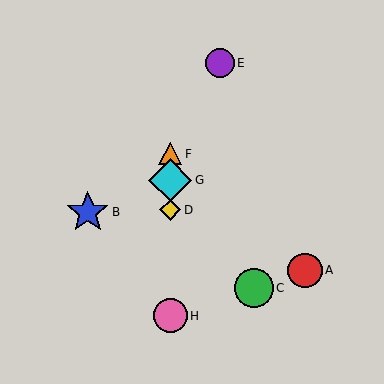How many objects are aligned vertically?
4 objects (D, F, G, H) are aligned vertically.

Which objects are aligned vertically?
Objects D, F, G, H are aligned vertically.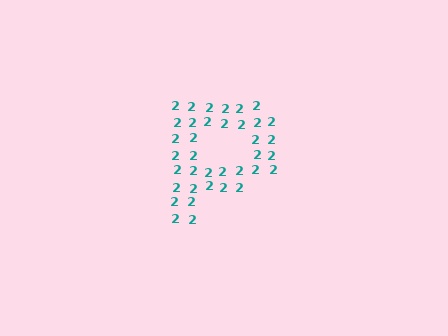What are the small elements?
The small elements are digit 2's.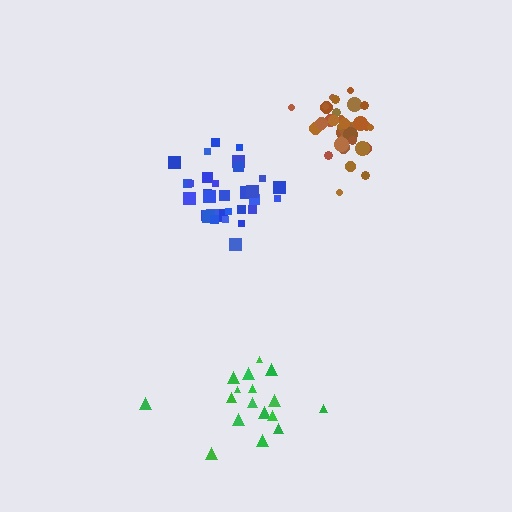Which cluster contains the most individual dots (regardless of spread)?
Brown (35).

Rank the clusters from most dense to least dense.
brown, blue, green.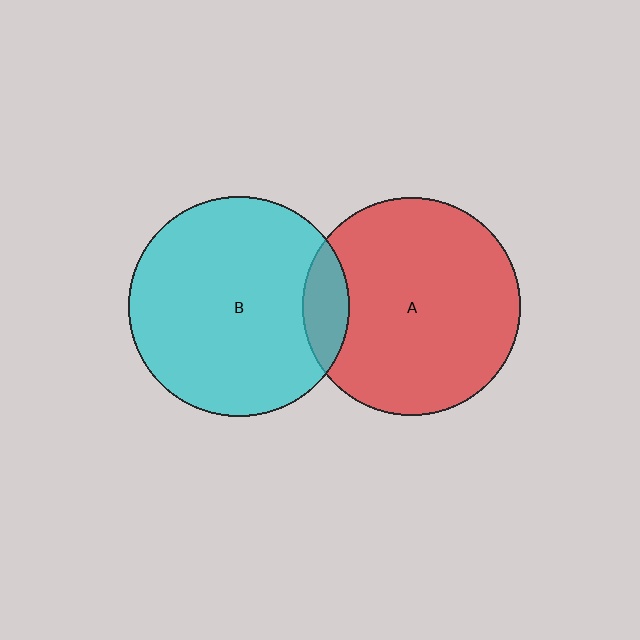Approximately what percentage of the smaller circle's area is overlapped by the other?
Approximately 10%.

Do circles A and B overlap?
Yes.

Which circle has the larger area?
Circle B (cyan).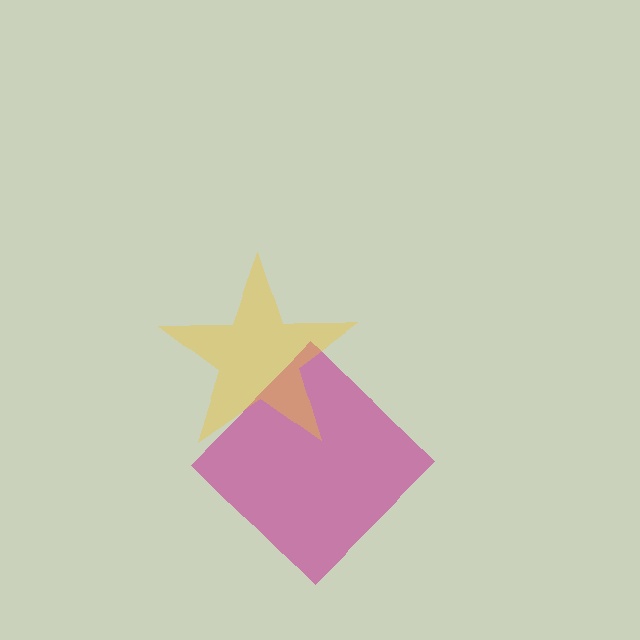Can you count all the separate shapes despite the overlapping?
Yes, there are 2 separate shapes.